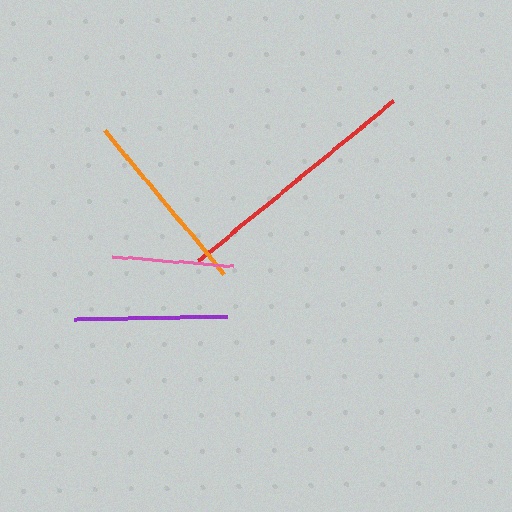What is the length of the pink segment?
The pink segment is approximately 122 pixels long.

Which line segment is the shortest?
The pink line is the shortest at approximately 122 pixels.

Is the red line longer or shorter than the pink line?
The red line is longer than the pink line.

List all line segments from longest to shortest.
From longest to shortest: red, orange, purple, pink.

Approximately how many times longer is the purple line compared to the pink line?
The purple line is approximately 1.3 times the length of the pink line.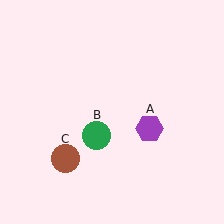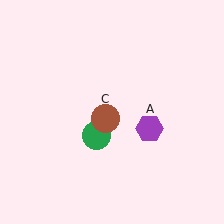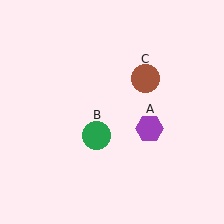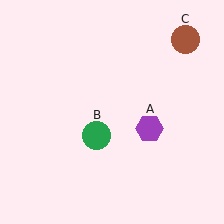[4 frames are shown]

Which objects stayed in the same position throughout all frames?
Purple hexagon (object A) and green circle (object B) remained stationary.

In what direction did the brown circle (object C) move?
The brown circle (object C) moved up and to the right.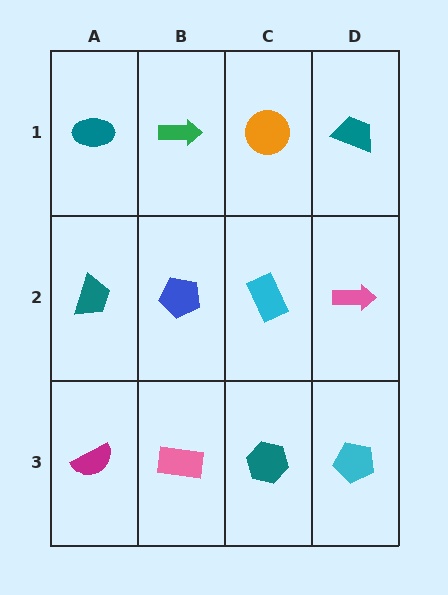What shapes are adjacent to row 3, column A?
A teal trapezoid (row 2, column A), a pink rectangle (row 3, column B).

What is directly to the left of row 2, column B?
A teal trapezoid.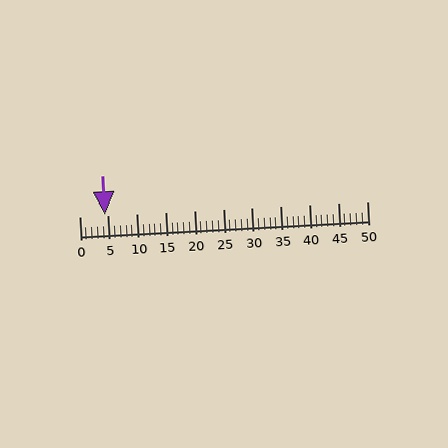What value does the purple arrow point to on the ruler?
The purple arrow points to approximately 4.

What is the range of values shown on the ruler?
The ruler shows values from 0 to 50.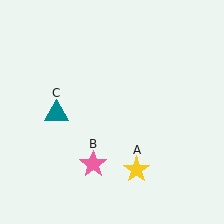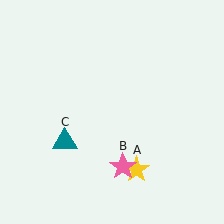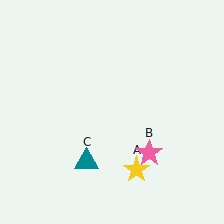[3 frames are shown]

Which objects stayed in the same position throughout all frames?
Yellow star (object A) remained stationary.